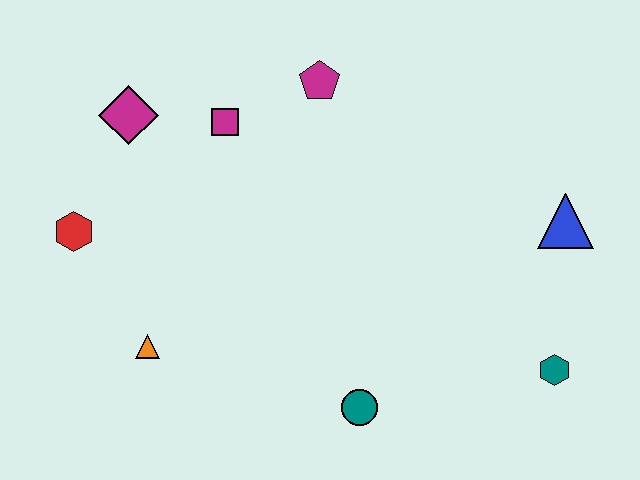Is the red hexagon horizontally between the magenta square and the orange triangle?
No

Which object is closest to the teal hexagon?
The blue triangle is closest to the teal hexagon.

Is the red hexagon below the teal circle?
No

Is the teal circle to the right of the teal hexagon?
No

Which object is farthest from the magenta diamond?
The teal hexagon is farthest from the magenta diamond.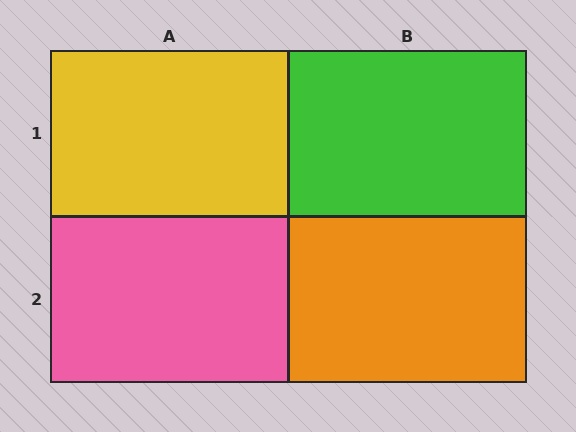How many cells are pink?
1 cell is pink.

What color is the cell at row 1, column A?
Yellow.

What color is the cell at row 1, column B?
Green.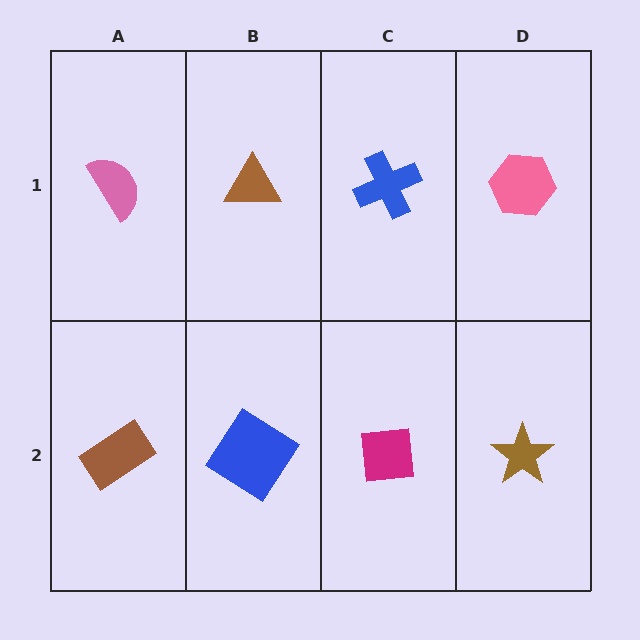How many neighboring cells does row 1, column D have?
2.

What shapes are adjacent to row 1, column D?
A brown star (row 2, column D), a blue cross (row 1, column C).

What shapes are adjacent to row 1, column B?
A blue diamond (row 2, column B), a pink semicircle (row 1, column A), a blue cross (row 1, column C).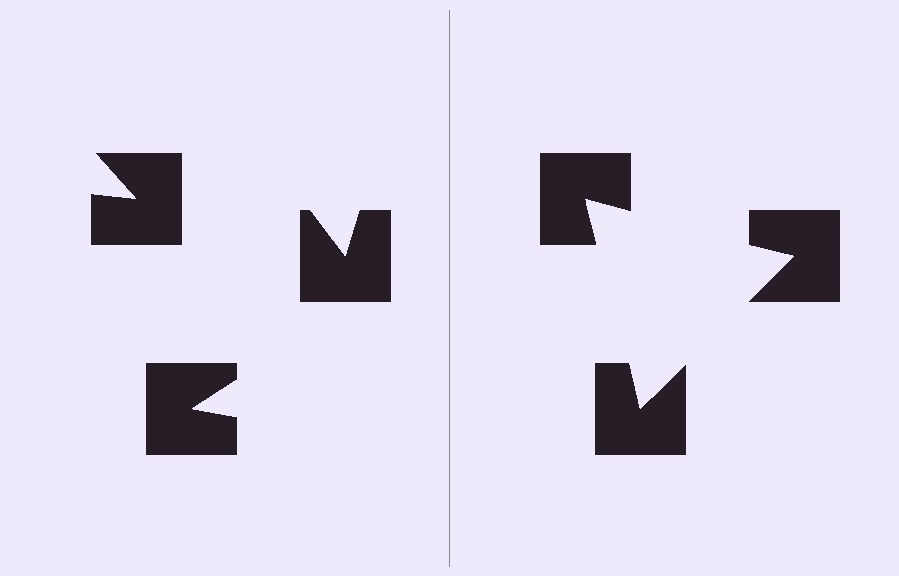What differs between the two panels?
The notched squares are positioned identically on both sides; only the wedge orientations differ. On the right they align to a triangle; on the left they are misaligned.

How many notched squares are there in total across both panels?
6 — 3 on each side.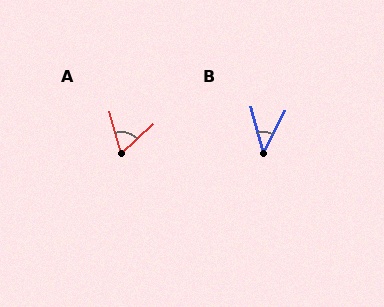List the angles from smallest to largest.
B (41°), A (63°).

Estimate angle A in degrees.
Approximately 63 degrees.